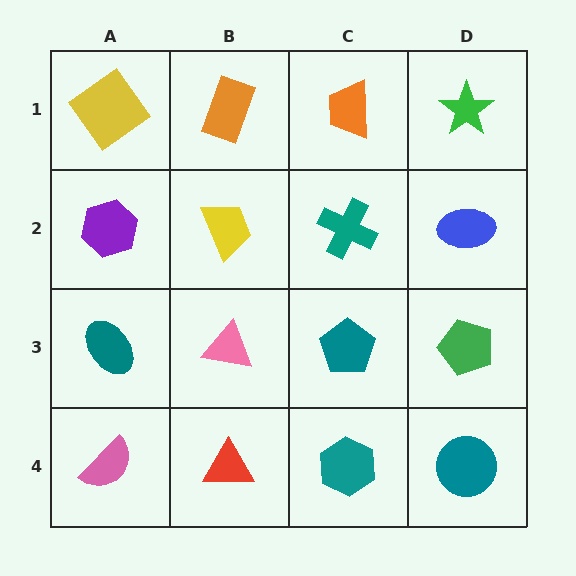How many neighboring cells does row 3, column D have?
3.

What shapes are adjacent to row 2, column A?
A yellow diamond (row 1, column A), a teal ellipse (row 3, column A), a yellow trapezoid (row 2, column B).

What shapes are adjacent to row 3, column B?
A yellow trapezoid (row 2, column B), a red triangle (row 4, column B), a teal ellipse (row 3, column A), a teal pentagon (row 3, column C).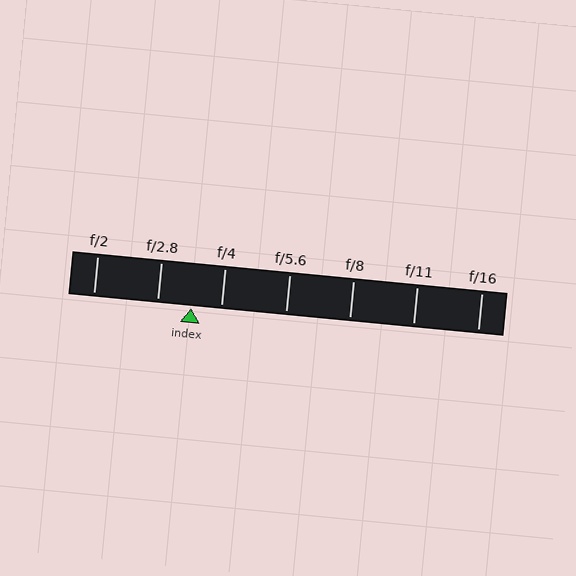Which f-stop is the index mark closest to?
The index mark is closest to f/4.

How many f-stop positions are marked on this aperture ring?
There are 7 f-stop positions marked.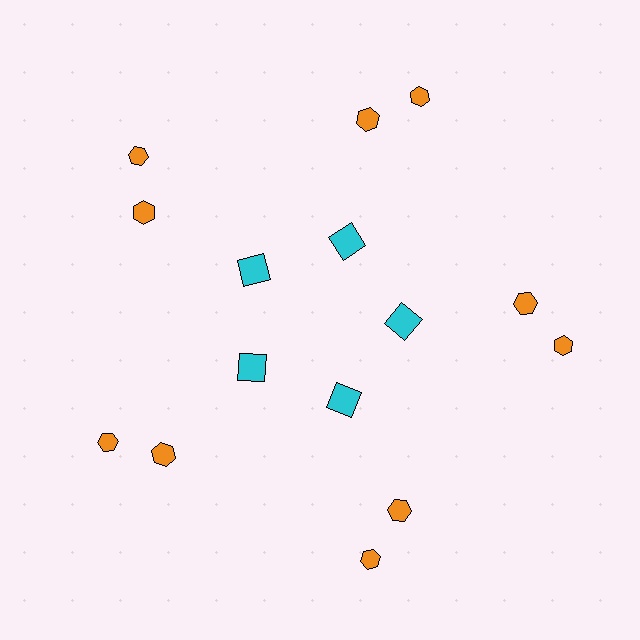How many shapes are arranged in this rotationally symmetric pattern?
There are 15 shapes, arranged in 5 groups of 3.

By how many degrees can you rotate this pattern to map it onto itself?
The pattern maps onto itself every 72 degrees of rotation.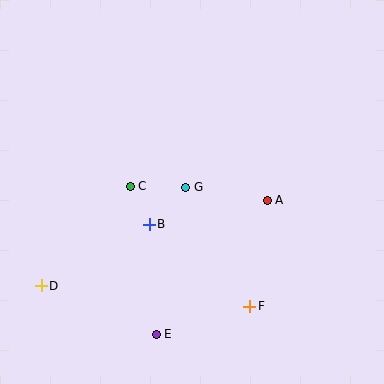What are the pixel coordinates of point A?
Point A is at (267, 200).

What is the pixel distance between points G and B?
The distance between G and B is 52 pixels.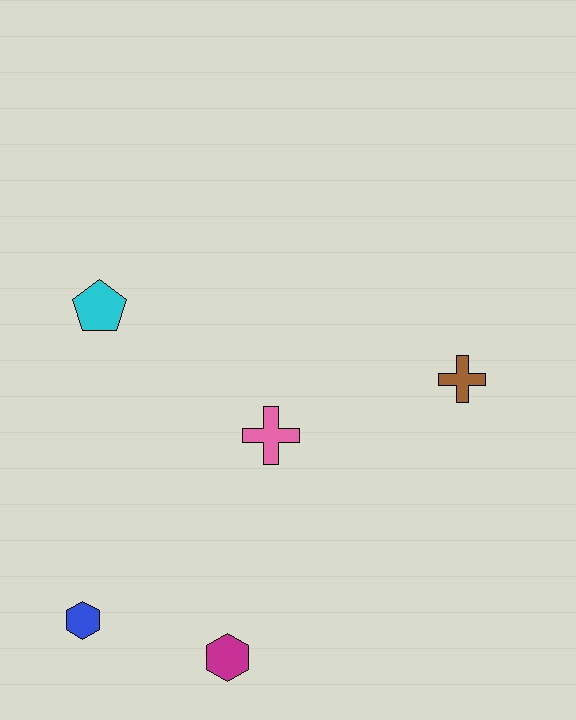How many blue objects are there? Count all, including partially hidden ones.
There is 1 blue object.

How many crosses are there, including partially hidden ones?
There are 2 crosses.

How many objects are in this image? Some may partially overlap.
There are 5 objects.